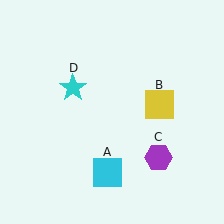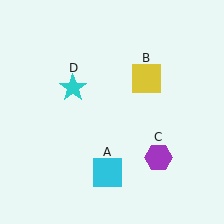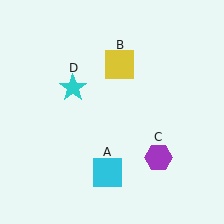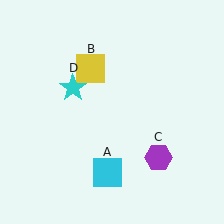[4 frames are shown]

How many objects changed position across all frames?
1 object changed position: yellow square (object B).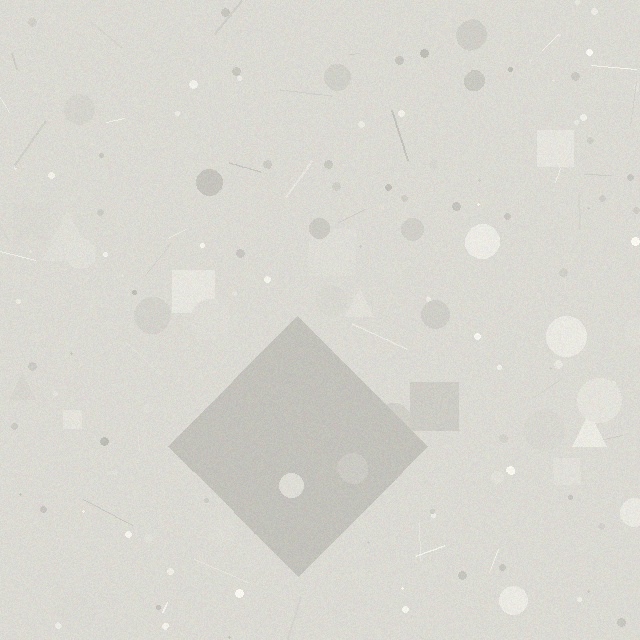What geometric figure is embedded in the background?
A diamond is embedded in the background.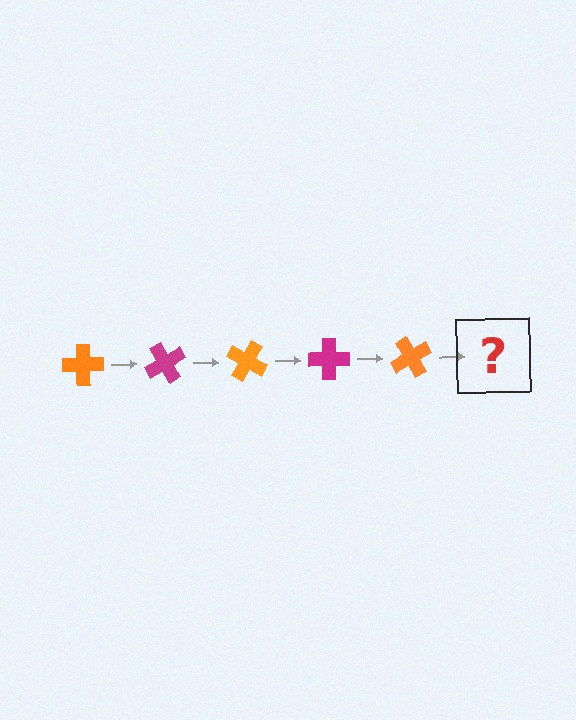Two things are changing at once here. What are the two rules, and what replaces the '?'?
The two rules are that it rotates 60 degrees each step and the color cycles through orange and magenta. The '?' should be a magenta cross, rotated 300 degrees from the start.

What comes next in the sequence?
The next element should be a magenta cross, rotated 300 degrees from the start.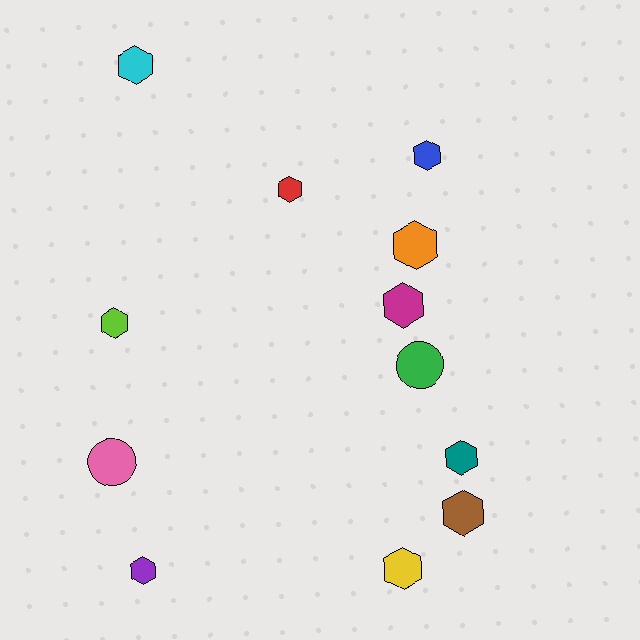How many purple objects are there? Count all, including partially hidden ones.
There is 1 purple object.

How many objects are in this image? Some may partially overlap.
There are 12 objects.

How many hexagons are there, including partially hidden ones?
There are 10 hexagons.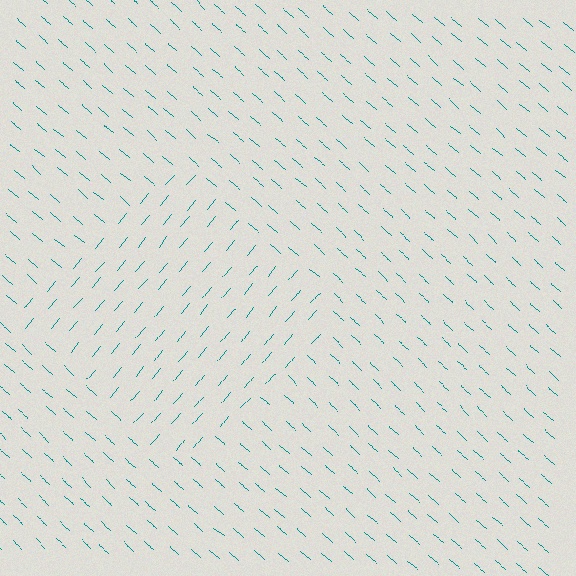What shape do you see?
I see a diamond.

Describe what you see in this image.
The image is filled with small teal line segments. A diamond region in the image has lines oriented differently from the surrounding lines, creating a visible texture boundary.